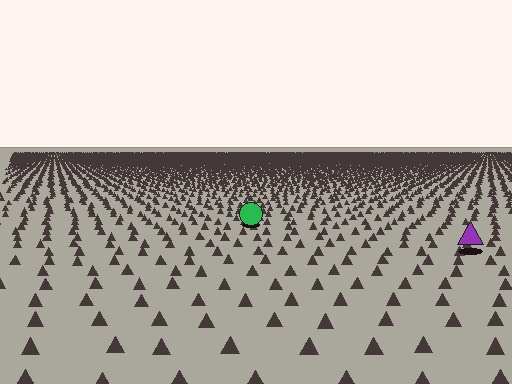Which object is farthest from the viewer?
The green circle is farthest from the viewer. It appears smaller and the ground texture around it is denser.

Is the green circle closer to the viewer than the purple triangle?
No. The purple triangle is closer — you can tell from the texture gradient: the ground texture is coarser near it.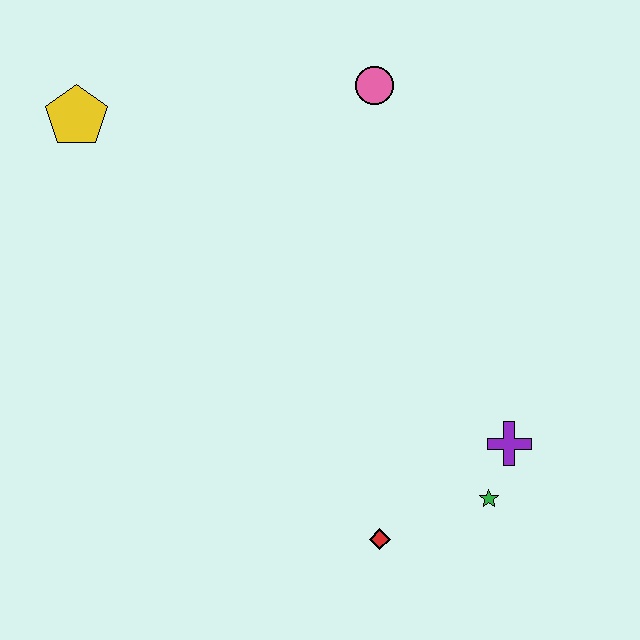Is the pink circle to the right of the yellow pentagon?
Yes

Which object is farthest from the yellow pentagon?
The green star is farthest from the yellow pentagon.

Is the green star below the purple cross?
Yes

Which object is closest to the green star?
The purple cross is closest to the green star.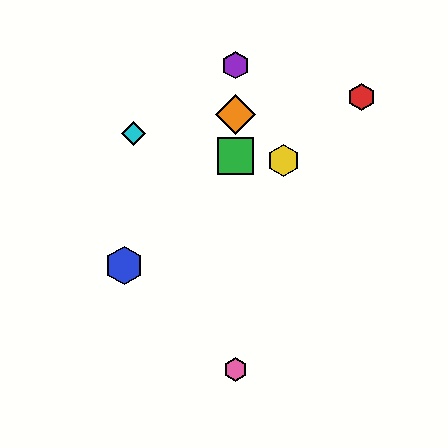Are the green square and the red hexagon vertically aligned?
No, the green square is at x≈236 and the red hexagon is at x≈362.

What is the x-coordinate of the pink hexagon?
The pink hexagon is at x≈236.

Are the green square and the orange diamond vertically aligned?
Yes, both are at x≈236.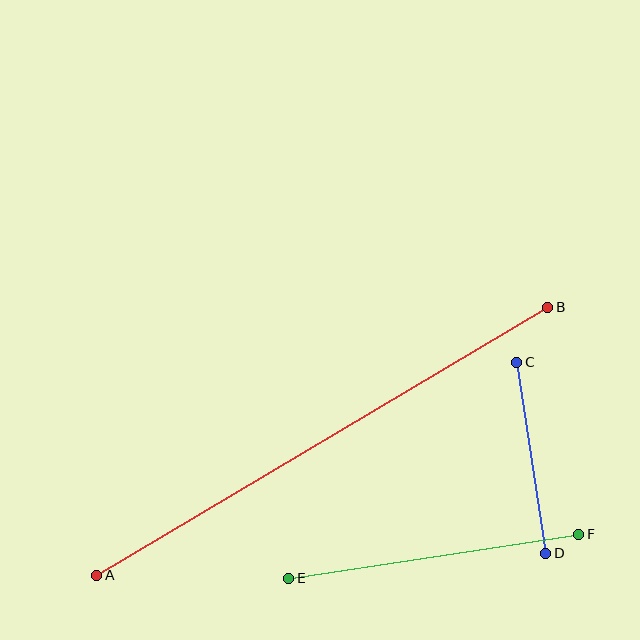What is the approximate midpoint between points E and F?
The midpoint is at approximately (434, 556) pixels.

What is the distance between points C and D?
The distance is approximately 193 pixels.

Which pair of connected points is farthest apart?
Points A and B are farthest apart.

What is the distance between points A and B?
The distance is approximately 525 pixels.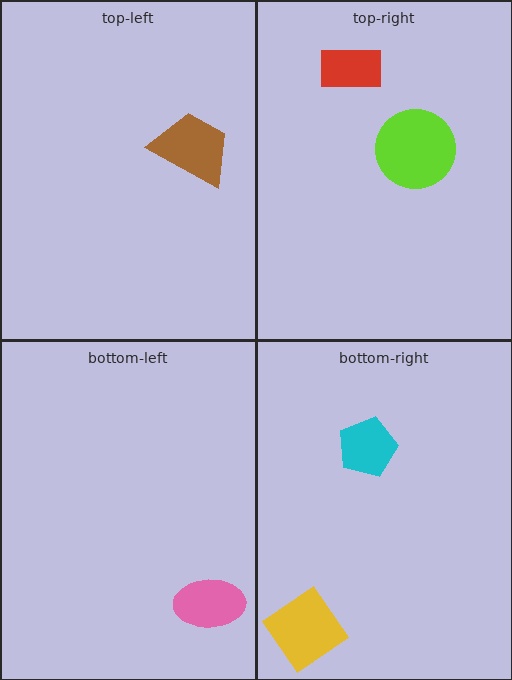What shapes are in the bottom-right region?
The cyan pentagon, the yellow diamond.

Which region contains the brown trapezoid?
The top-left region.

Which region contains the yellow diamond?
The bottom-right region.